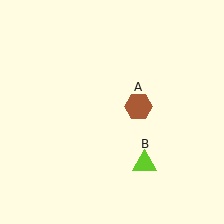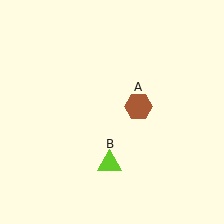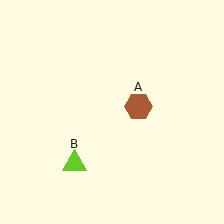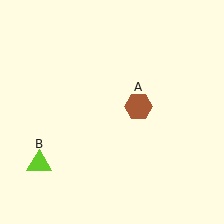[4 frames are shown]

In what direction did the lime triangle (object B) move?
The lime triangle (object B) moved left.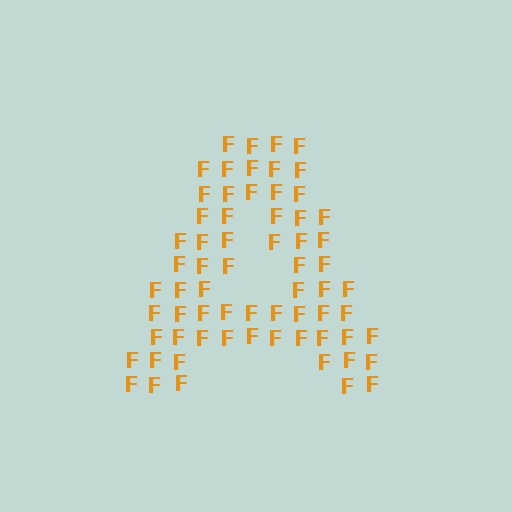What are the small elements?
The small elements are letter F's.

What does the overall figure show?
The overall figure shows the letter A.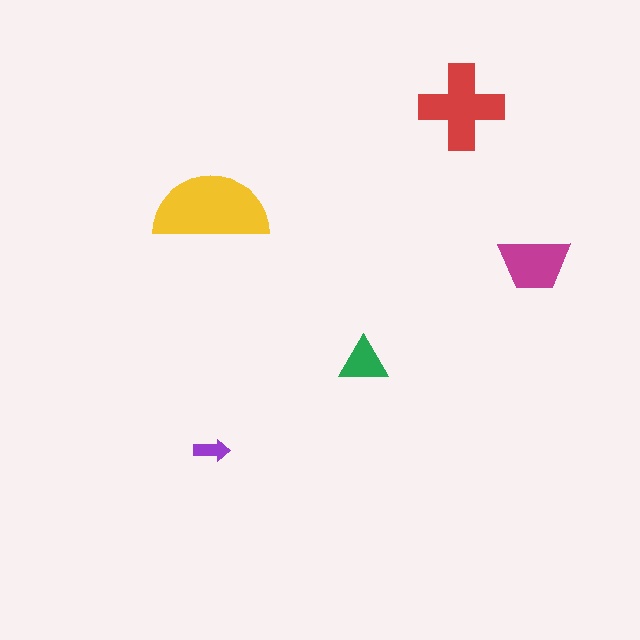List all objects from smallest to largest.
The purple arrow, the green triangle, the magenta trapezoid, the red cross, the yellow semicircle.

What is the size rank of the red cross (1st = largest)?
2nd.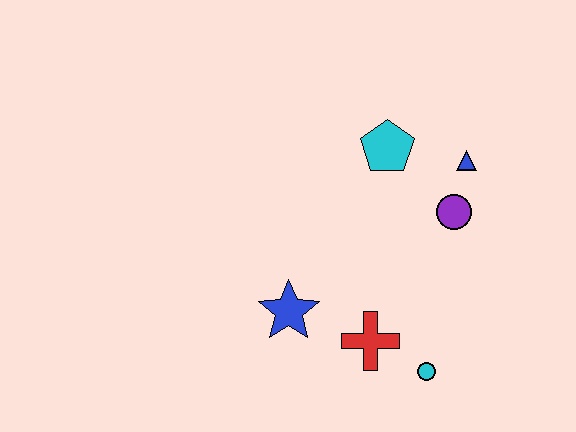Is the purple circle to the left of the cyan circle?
No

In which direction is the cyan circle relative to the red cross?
The cyan circle is to the right of the red cross.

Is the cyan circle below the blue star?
Yes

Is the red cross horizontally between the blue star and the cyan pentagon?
Yes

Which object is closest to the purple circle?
The blue triangle is closest to the purple circle.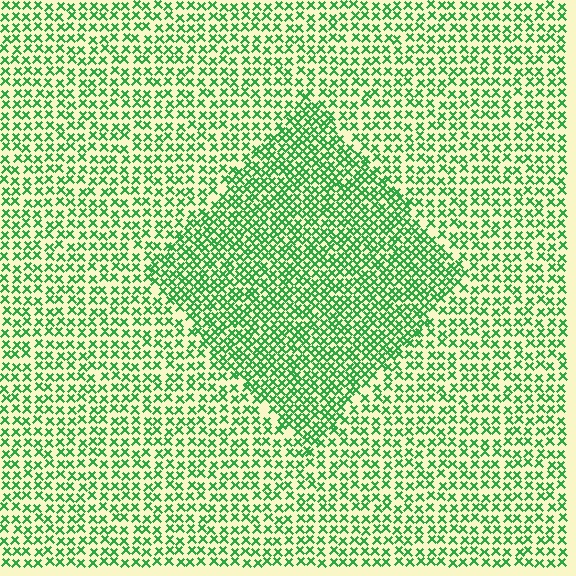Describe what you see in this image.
The image contains small green elements arranged at two different densities. A diamond-shaped region is visible where the elements are more densely packed than the surrounding area.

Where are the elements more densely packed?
The elements are more densely packed inside the diamond boundary.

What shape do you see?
I see a diamond.